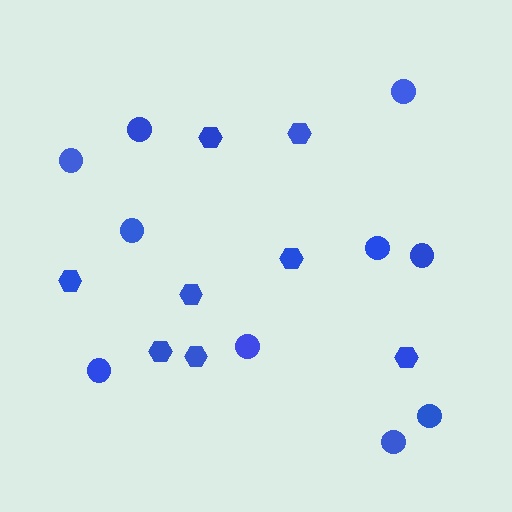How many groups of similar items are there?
There are 2 groups: one group of hexagons (8) and one group of circles (10).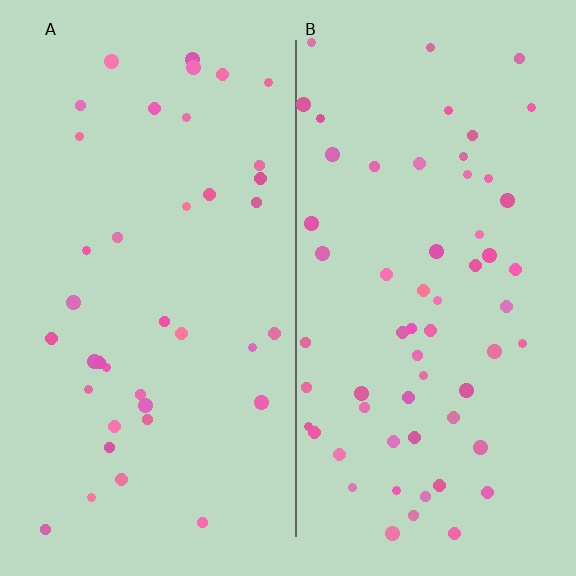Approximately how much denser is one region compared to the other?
Approximately 1.6× — region B over region A.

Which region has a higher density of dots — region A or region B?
B (the right).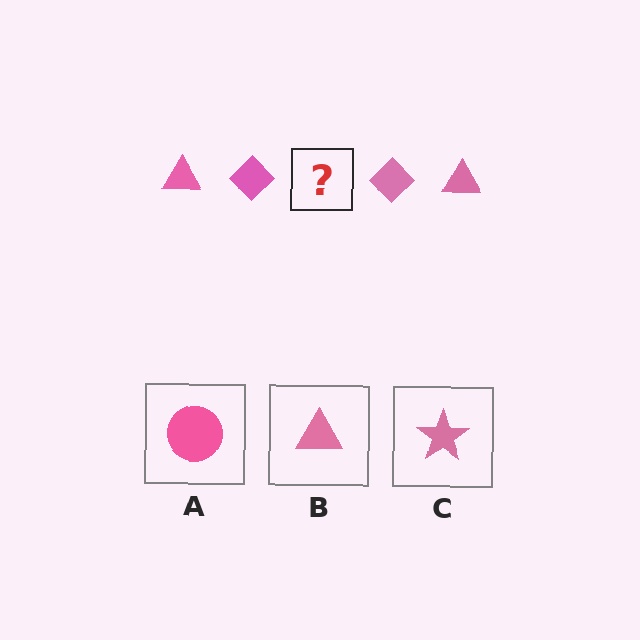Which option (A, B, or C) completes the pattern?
B.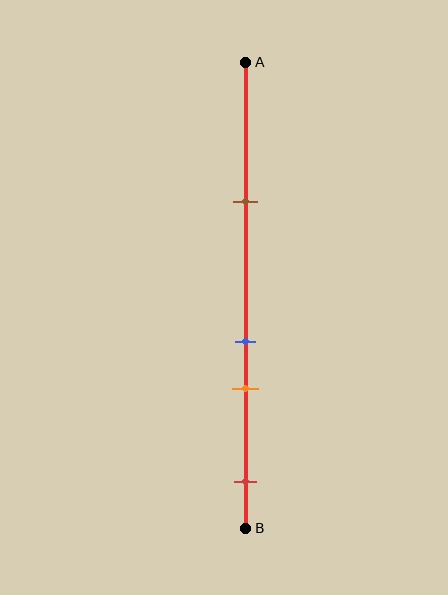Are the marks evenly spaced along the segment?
No, the marks are not evenly spaced.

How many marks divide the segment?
There are 4 marks dividing the segment.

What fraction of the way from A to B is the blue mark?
The blue mark is approximately 60% (0.6) of the way from A to B.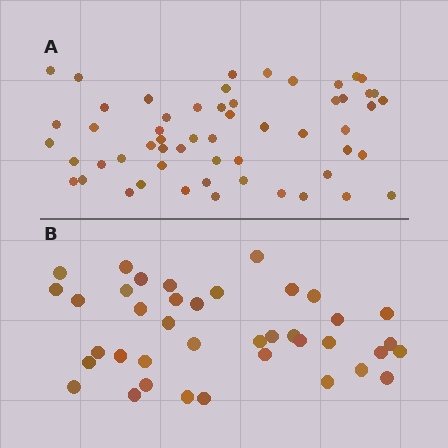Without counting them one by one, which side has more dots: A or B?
Region A (the top region) has more dots.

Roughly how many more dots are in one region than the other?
Region A has approximately 15 more dots than region B.